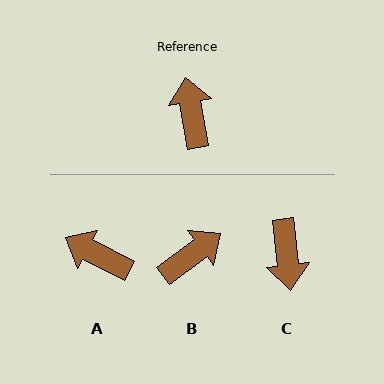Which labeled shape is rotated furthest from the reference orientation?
C, about 176 degrees away.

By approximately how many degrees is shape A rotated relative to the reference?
Approximately 53 degrees counter-clockwise.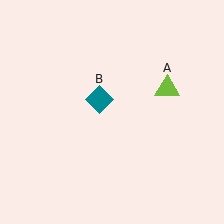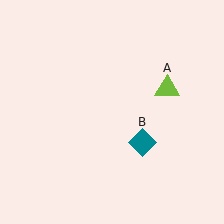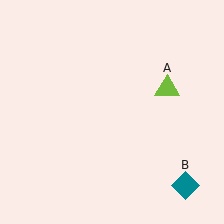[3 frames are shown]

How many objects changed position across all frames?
1 object changed position: teal diamond (object B).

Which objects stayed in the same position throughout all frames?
Lime triangle (object A) remained stationary.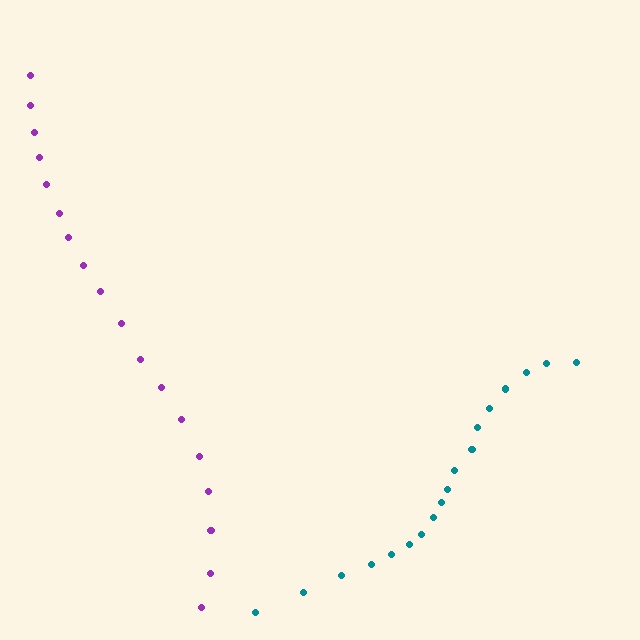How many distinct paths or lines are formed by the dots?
There are 2 distinct paths.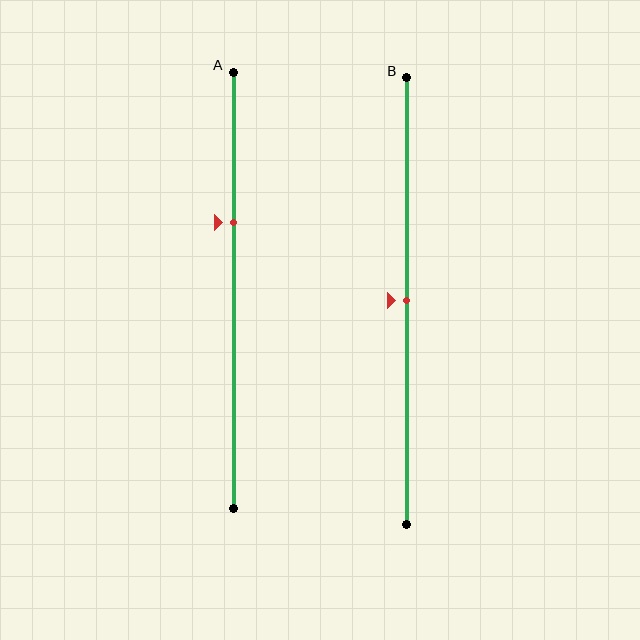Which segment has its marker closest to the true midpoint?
Segment B has its marker closest to the true midpoint.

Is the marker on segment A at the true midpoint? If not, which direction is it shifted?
No, the marker on segment A is shifted upward by about 16% of the segment length.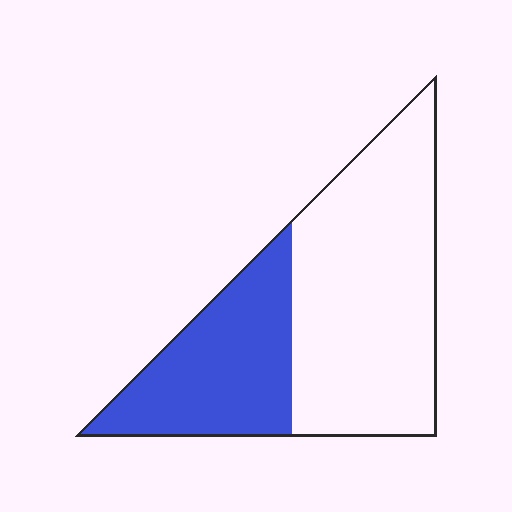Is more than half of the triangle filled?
No.